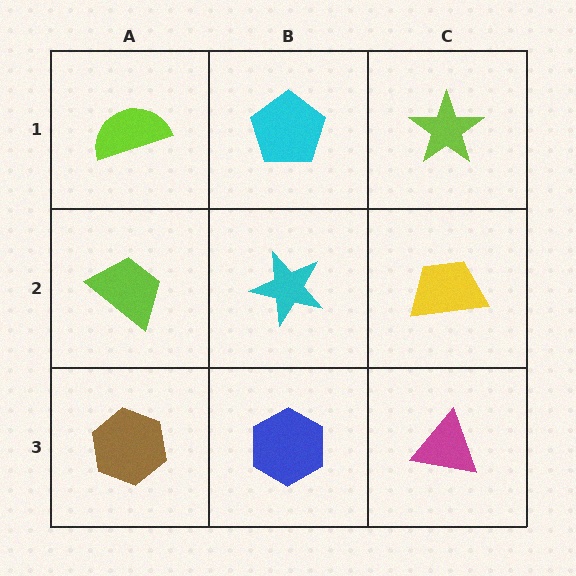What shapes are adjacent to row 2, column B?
A cyan pentagon (row 1, column B), a blue hexagon (row 3, column B), a lime trapezoid (row 2, column A), a yellow trapezoid (row 2, column C).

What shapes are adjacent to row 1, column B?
A cyan star (row 2, column B), a lime semicircle (row 1, column A), a lime star (row 1, column C).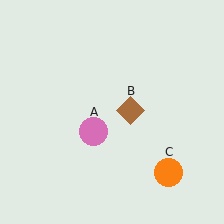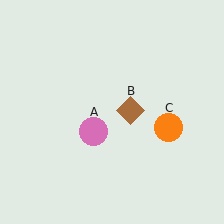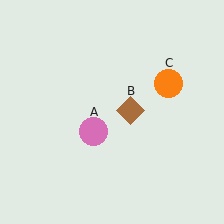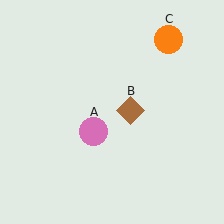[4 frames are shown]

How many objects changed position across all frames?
1 object changed position: orange circle (object C).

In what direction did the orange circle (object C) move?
The orange circle (object C) moved up.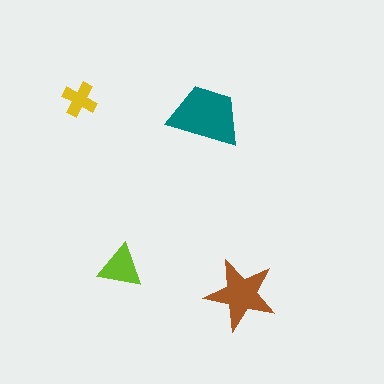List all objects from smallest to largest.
The yellow cross, the lime triangle, the brown star, the teal trapezoid.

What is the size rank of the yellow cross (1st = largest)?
4th.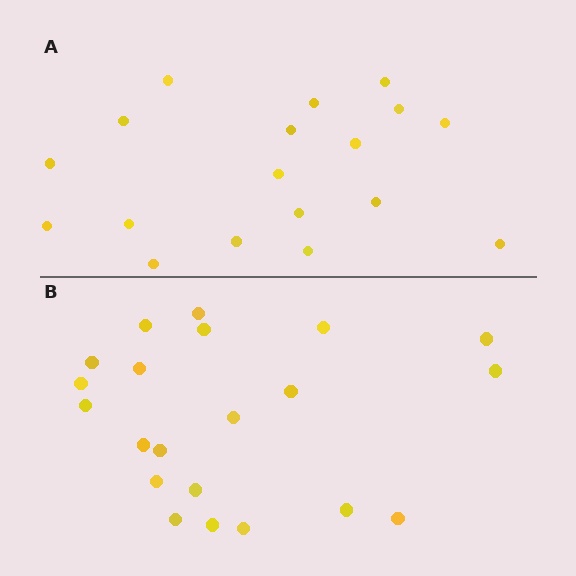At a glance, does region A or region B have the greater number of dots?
Region B (the bottom region) has more dots.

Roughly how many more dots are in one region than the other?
Region B has just a few more — roughly 2 or 3 more dots than region A.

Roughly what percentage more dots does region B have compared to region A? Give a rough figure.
About 15% more.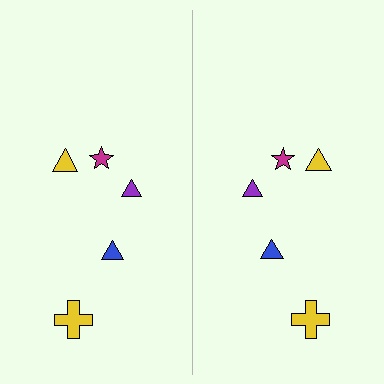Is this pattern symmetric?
Yes, this pattern has bilateral (reflection) symmetry.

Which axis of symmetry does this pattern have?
The pattern has a vertical axis of symmetry running through the center of the image.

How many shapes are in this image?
There are 10 shapes in this image.